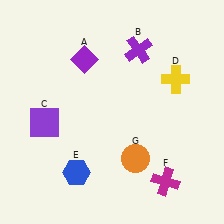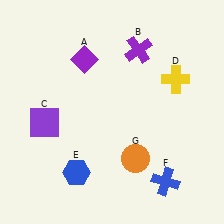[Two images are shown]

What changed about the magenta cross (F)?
In Image 1, F is magenta. In Image 2, it changed to blue.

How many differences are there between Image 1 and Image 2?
There is 1 difference between the two images.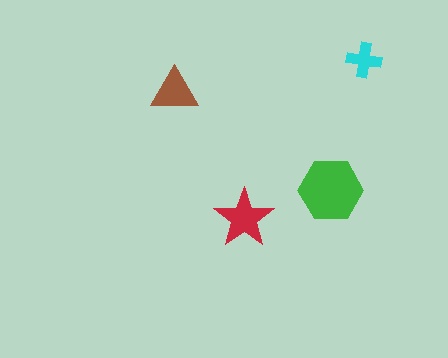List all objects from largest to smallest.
The green hexagon, the red star, the brown triangle, the cyan cross.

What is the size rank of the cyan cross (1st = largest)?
4th.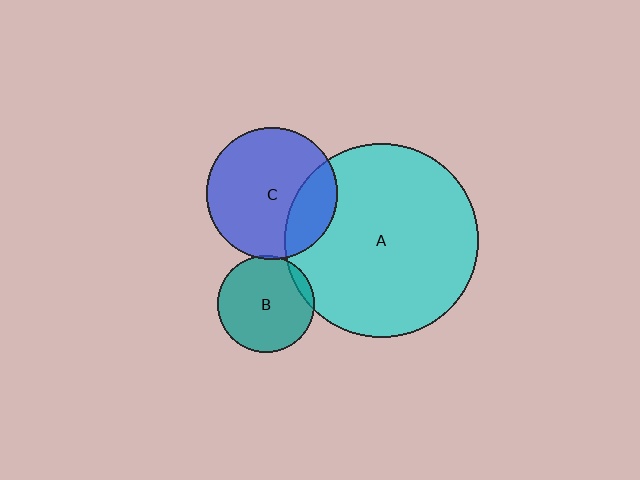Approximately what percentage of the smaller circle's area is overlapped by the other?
Approximately 25%.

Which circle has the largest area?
Circle A (cyan).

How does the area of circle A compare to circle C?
Approximately 2.2 times.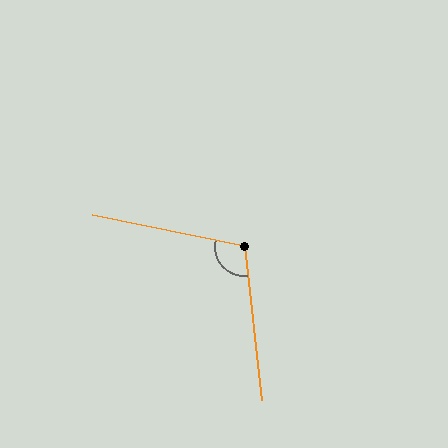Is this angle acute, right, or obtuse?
It is obtuse.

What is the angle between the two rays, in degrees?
Approximately 108 degrees.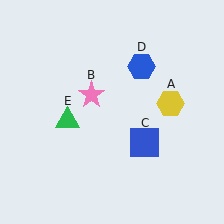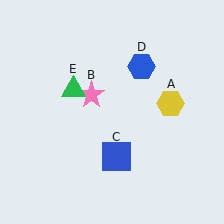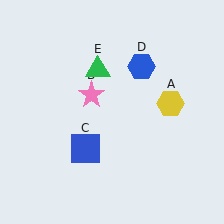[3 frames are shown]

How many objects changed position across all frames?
2 objects changed position: blue square (object C), green triangle (object E).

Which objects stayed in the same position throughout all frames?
Yellow hexagon (object A) and pink star (object B) and blue hexagon (object D) remained stationary.